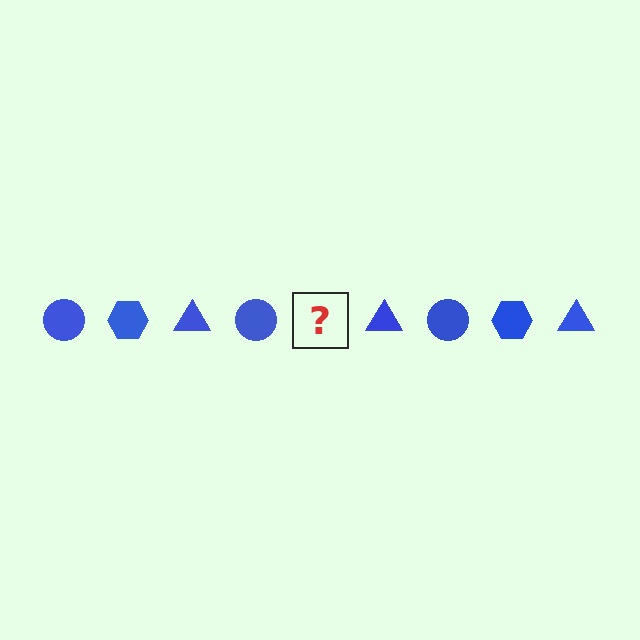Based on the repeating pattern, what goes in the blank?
The blank should be a blue hexagon.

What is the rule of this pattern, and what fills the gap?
The rule is that the pattern cycles through circle, hexagon, triangle shapes in blue. The gap should be filled with a blue hexagon.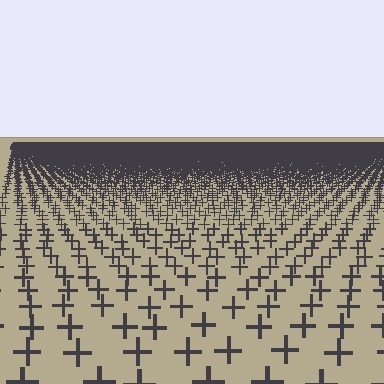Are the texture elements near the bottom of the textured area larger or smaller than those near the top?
Larger. Near the bottom, elements are closer to the viewer and appear at a bigger on-screen size.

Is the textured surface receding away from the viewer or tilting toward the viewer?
The surface is receding away from the viewer. Texture elements get smaller and denser toward the top.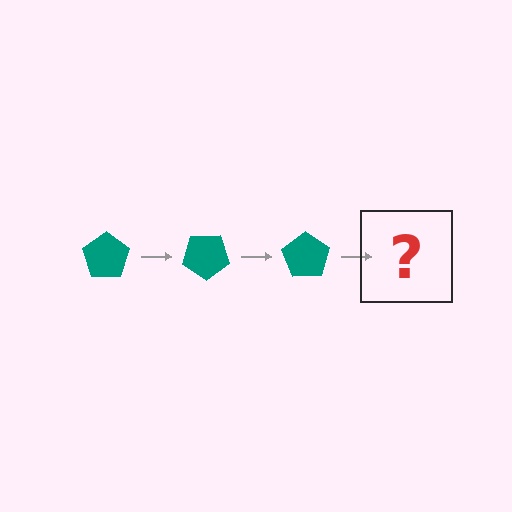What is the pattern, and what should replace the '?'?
The pattern is that the pentagon rotates 35 degrees each step. The '?' should be a teal pentagon rotated 105 degrees.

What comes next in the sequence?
The next element should be a teal pentagon rotated 105 degrees.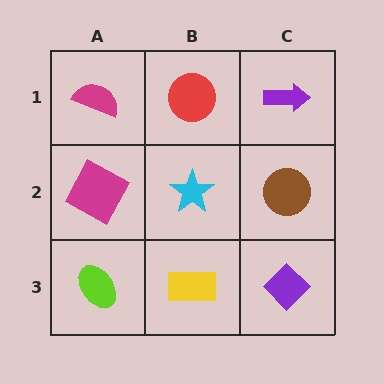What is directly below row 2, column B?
A yellow rectangle.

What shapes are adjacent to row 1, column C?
A brown circle (row 2, column C), a red circle (row 1, column B).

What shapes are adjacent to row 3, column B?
A cyan star (row 2, column B), a lime ellipse (row 3, column A), a purple diamond (row 3, column C).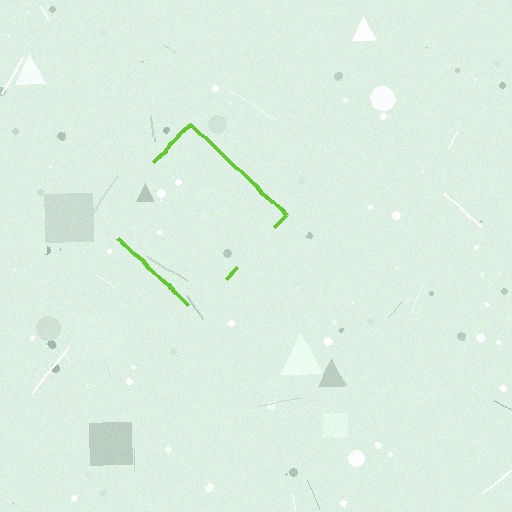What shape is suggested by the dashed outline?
The dashed outline suggests a diamond.